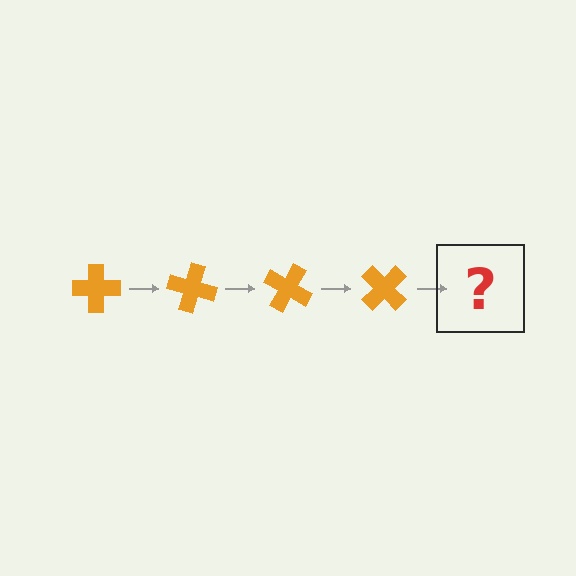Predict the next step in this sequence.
The next step is an orange cross rotated 60 degrees.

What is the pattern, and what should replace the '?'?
The pattern is that the cross rotates 15 degrees each step. The '?' should be an orange cross rotated 60 degrees.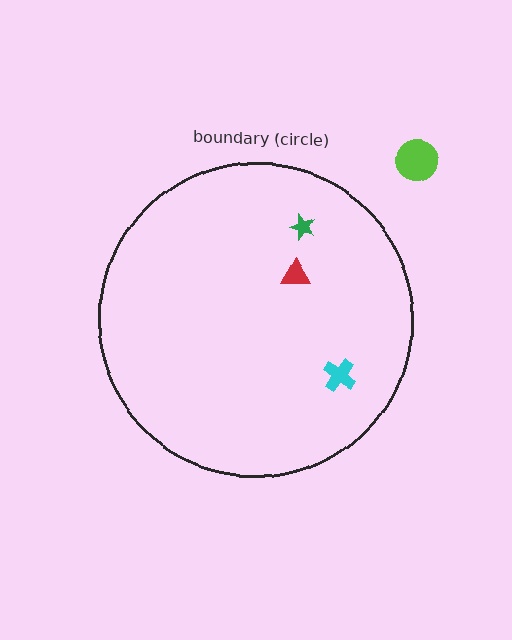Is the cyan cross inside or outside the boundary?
Inside.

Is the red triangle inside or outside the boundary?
Inside.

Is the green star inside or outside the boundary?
Inside.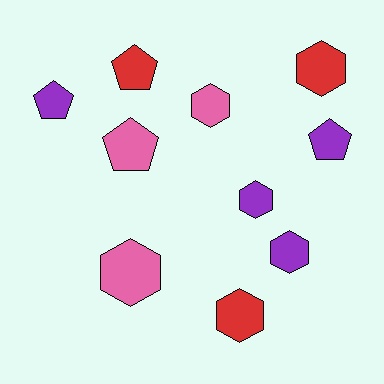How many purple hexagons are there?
There are 2 purple hexagons.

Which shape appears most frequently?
Hexagon, with 6 objects.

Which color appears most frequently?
Purple, with 4 objects.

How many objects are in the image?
There are 10 objects.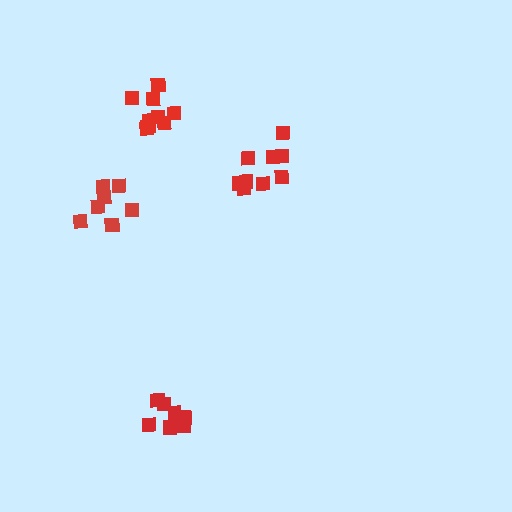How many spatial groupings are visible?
There are 4 spatial groupings.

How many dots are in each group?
Group 1: 7 dots, Group 2: 9 dots, Group 3: 9 dots, Group 4: 9 dots (34 total).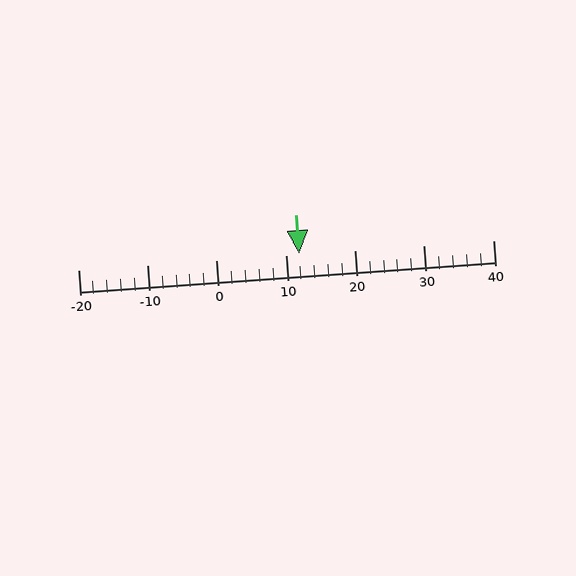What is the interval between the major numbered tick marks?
The major tick marks are spaced 10 units apart.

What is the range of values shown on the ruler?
The ruler shows values from -20 to 40.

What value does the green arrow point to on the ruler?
The green arrow points to approximately 12.